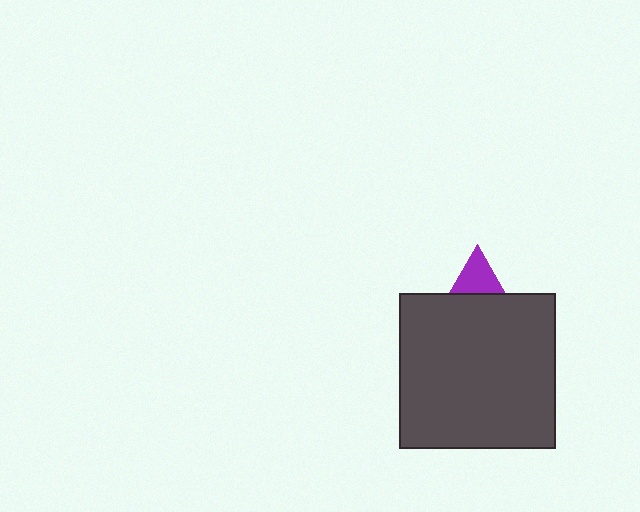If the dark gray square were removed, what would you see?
You would see the complete purple triangle.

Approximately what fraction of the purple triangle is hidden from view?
Roughly 69% of the purple triangle is hidden behind the dark gray square.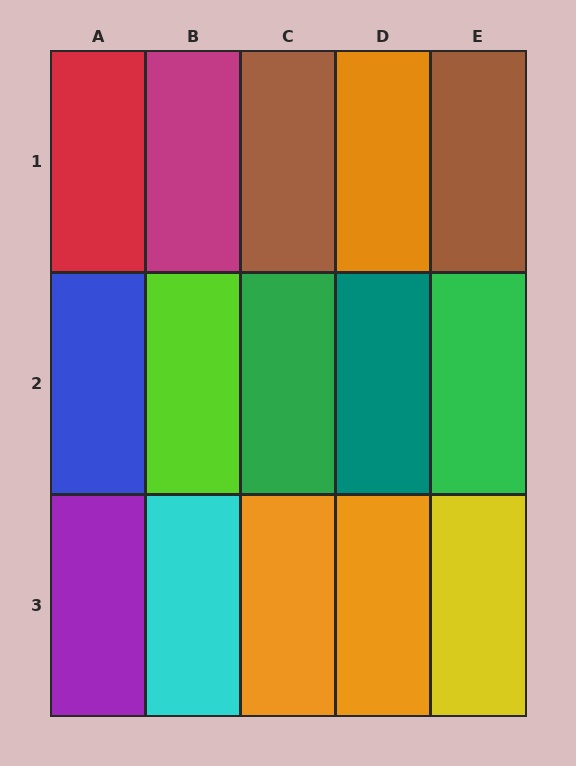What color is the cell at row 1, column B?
Magenta.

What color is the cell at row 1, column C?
Brown.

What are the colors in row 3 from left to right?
Purple, cyan, orange, orange, yellow.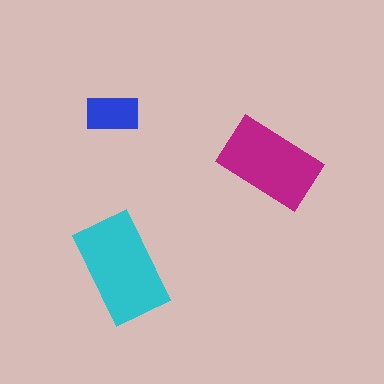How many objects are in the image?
There are 3 objects in the image.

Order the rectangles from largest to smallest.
the cyan one, the magenta one, the blue one.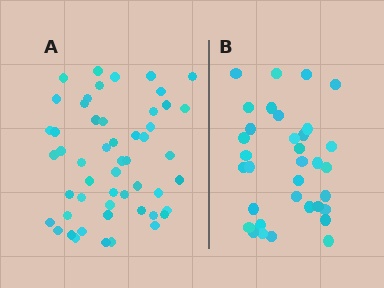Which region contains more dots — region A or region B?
Region A (the left region) has more dots.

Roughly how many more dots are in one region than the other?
Region A has approximately 20 more dots than region B.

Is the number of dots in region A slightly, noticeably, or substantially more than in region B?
Region A has substantially more. The ratio is roughly 1.5 to 1.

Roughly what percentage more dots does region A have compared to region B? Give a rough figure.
About 55% more.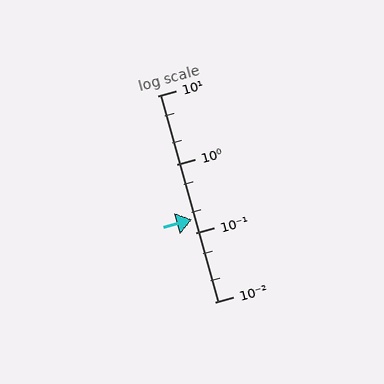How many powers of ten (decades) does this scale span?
The scale spans 3 decades, from 0.01 to 10.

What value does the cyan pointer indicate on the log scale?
The pointer indicates approximately 0.16.